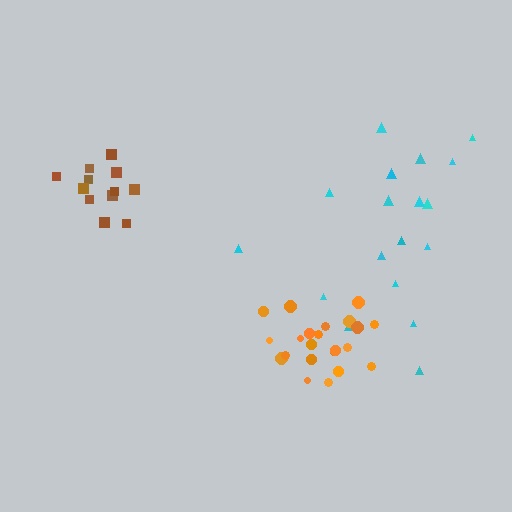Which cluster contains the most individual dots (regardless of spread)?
Orange (22).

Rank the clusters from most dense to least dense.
orange, brown, cyan.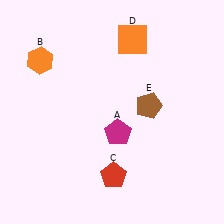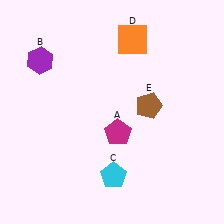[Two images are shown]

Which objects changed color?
B changed from orange to purple. C changed from red to cyan.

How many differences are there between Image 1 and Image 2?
There are 2 differences between the two images.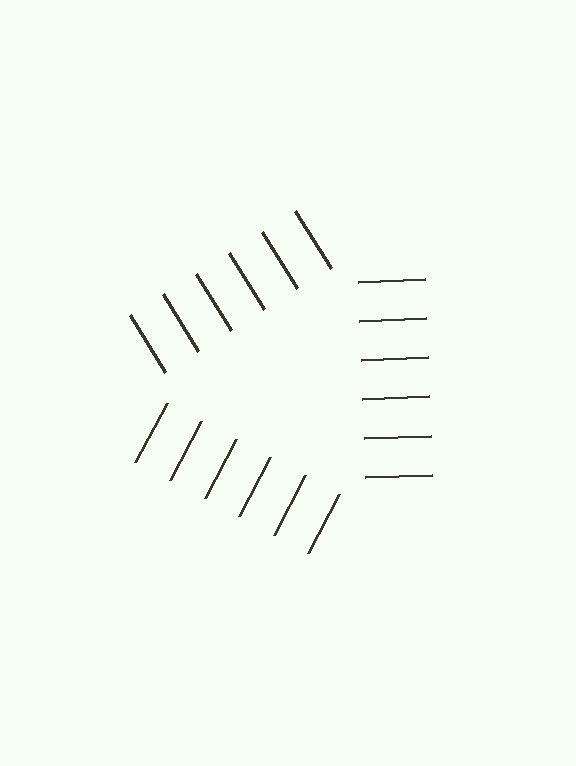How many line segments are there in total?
18 — 6 along each of the 3 edges.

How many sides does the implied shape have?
3 sides — the line-ends trace a triangle.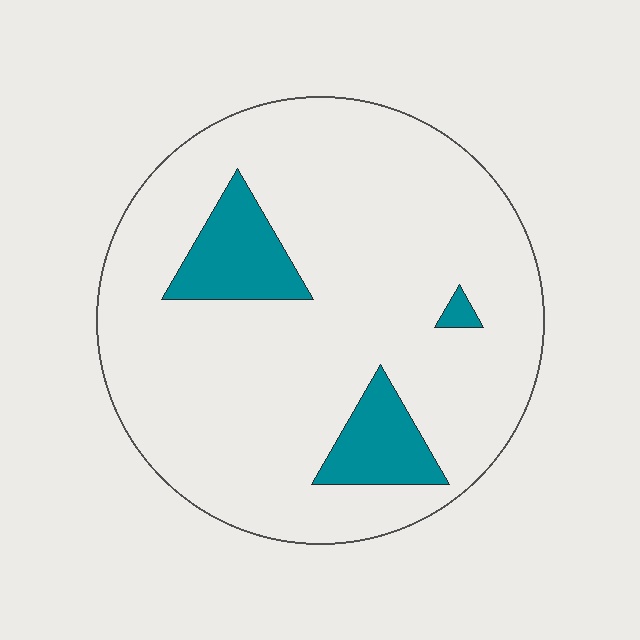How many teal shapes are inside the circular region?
3.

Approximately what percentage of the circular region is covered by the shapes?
Approximately 10%.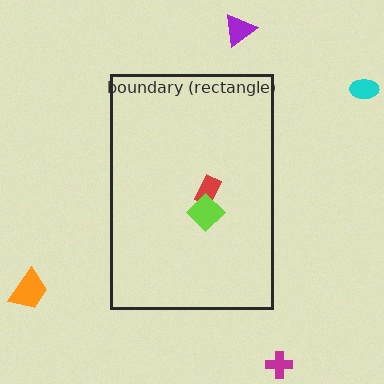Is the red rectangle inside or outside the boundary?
Inside.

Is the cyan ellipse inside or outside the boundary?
Outside.